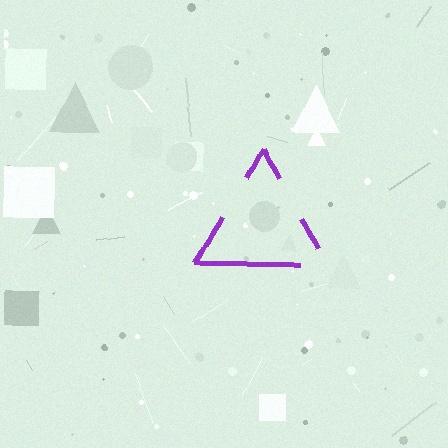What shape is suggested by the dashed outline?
The dashed outline suggests a triangle.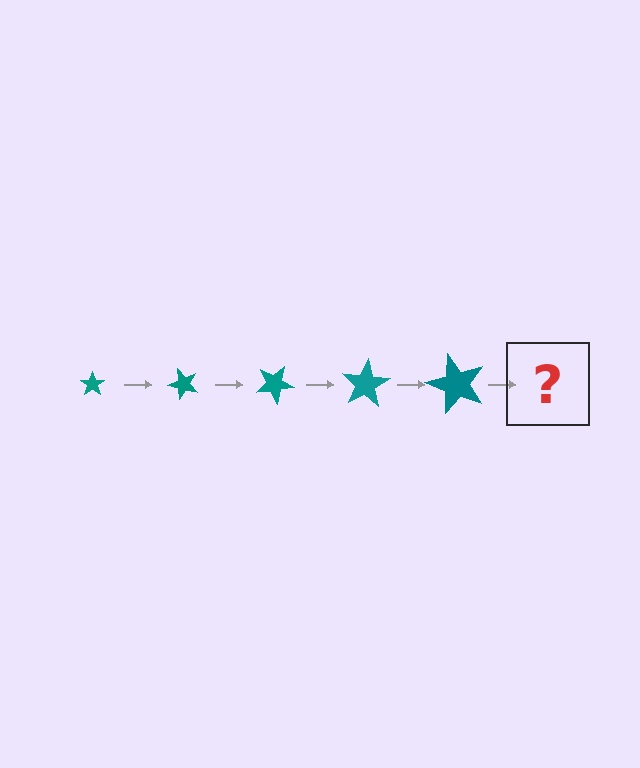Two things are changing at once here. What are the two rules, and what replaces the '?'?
The two rules are that the star grows larger each step and it rotates 50 degrees each step. The '?' should be a star, larger than the previous one and rotated 250 degrees from the start.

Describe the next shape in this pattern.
It should be a star, larger than the previous one and rotated 250 degrees from the start.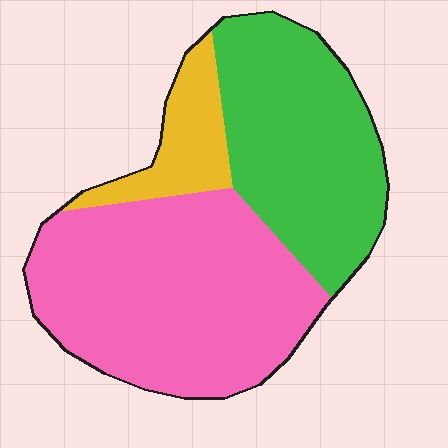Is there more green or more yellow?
Green.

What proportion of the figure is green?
Green takes up about three eighths (3/8) of the figure.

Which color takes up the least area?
Yellow, at roughly 10%.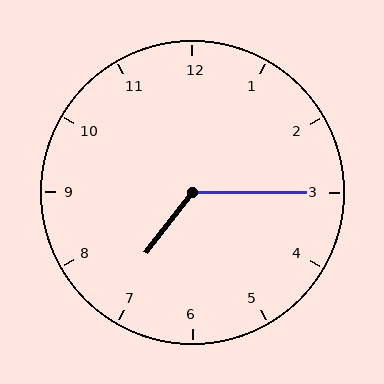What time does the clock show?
7:15.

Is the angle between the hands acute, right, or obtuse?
It is obtuse.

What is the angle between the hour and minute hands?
Approximately 128 degrees.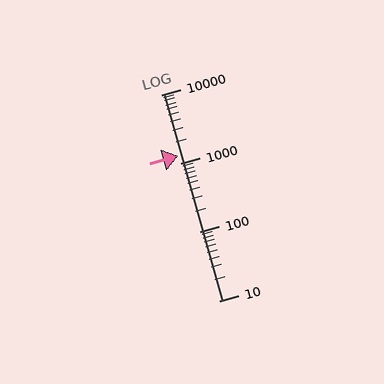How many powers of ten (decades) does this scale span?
The scale spans 3 decades, from 10 to 10000.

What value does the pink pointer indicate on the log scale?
The pointer indicates approximately 1300.